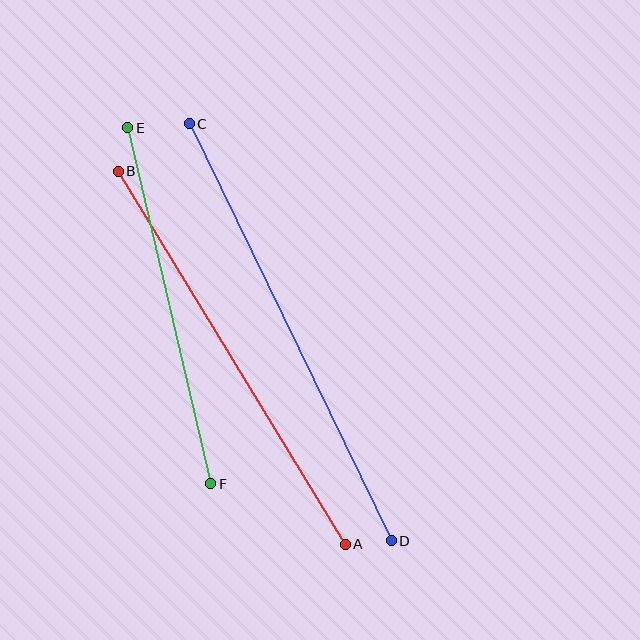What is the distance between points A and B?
The distance is approximately 437 pixels.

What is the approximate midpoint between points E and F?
The midpoint is at approximately (169, 306) pixels.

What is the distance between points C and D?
The distance is approximately 464 pixels.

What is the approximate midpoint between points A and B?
The midpoint is at approximately (232, 358) pixels.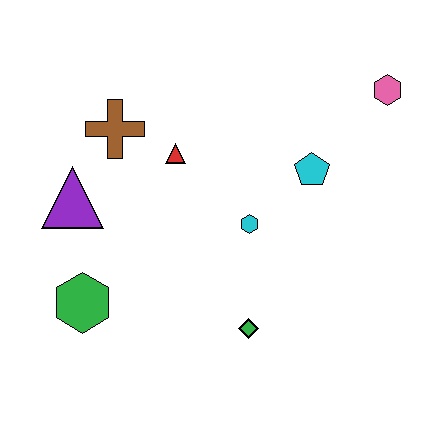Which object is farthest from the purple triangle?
The pink hexagon is farthest from the purple triangle.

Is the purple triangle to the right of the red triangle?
No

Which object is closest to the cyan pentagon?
The cyan hexagon is closest to the cyan pentagon.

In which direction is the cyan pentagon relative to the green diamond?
The cyan pentagon is above the green diamond.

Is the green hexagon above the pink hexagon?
No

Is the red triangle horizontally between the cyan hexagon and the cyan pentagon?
No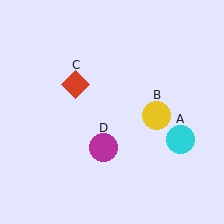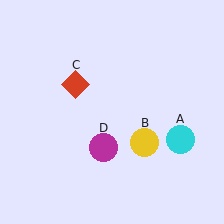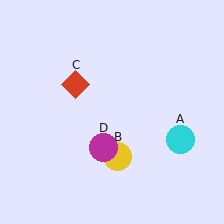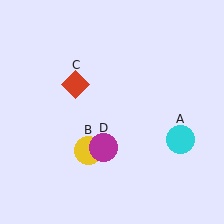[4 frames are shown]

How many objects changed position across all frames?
1 object changed position: yellow circle (object B).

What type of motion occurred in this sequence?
The yellow circle (object B) rotated clockwise around the center of the scene.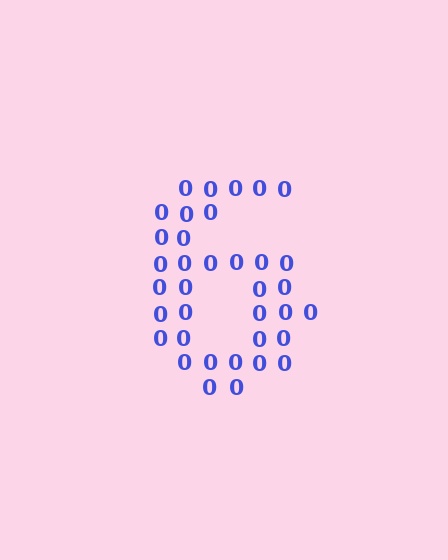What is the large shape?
The large shape is the digit 6.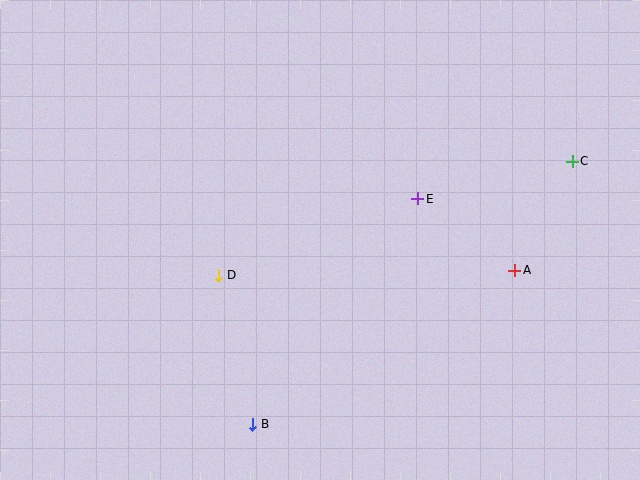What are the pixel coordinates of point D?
Point D is at (219, 275).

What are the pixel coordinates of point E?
Point E is at (418, 199).